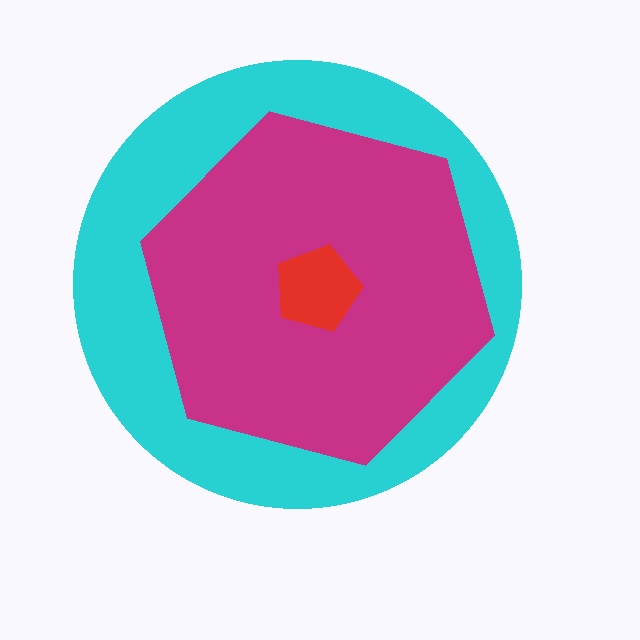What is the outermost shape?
The cyan circle.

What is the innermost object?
The red pentagon.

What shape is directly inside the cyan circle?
The magenta hexagon.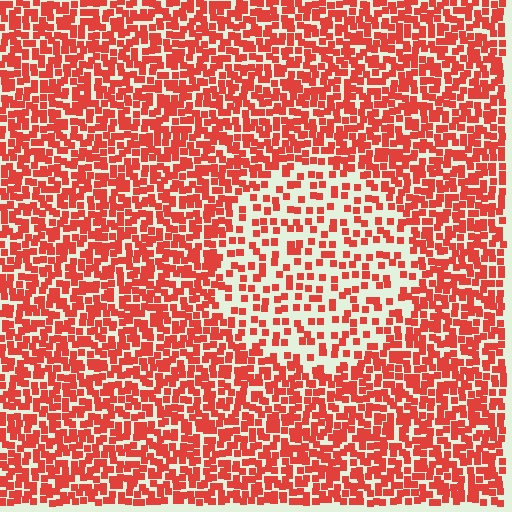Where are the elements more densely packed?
The elements are more densely packed outside the circle boundary.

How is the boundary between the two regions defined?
The boundary is defined by a change in element density (approximately 2.1x ratio). All elements are the same color, size, and shape.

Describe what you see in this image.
The image contains small red elements arranged at two different densities. A circle-shaped region is visible where the elements are less densely packed than the surrounding area.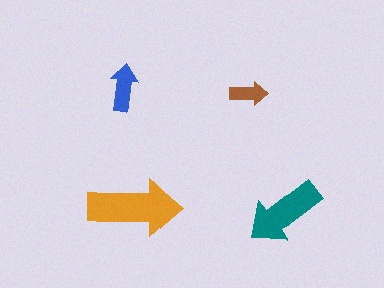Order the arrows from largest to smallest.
the orange one, the teal one, the blue one, the brown one.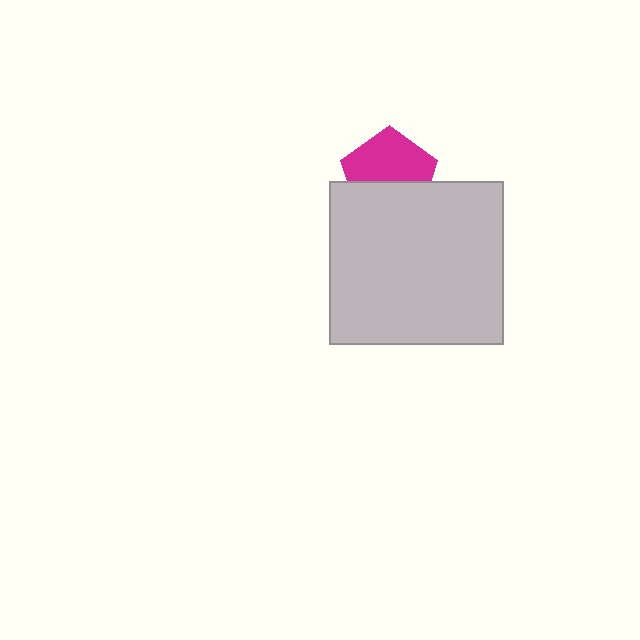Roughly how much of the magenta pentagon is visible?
About half of it is visible (roughly 58%).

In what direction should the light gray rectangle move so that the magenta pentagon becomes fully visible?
The light gray rectangle should move down. That is the shortest direction to clear the overlap and leave the magenta pentagon fully visible.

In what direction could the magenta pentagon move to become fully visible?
The magenta pentagon could move up. That would shift it out from behind the light gray rectangle entirely.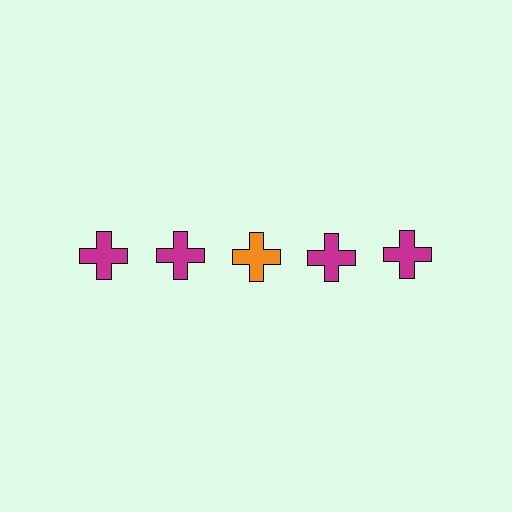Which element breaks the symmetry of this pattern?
The orange cross in the top row, center column breaks the symmetry. All other shapes are magenta crosses.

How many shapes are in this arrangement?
There are 5 shapes arranged in a grid pattern.